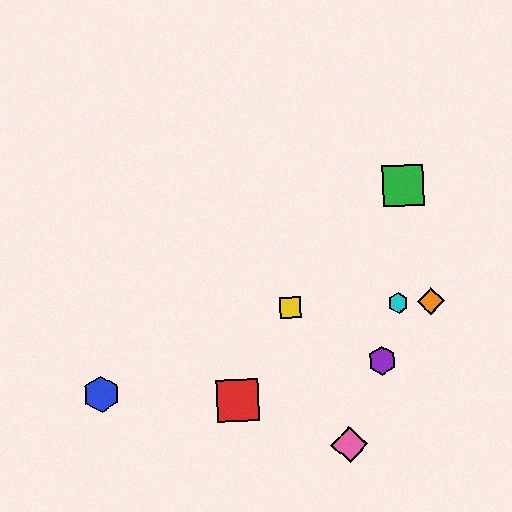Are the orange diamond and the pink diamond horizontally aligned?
No, the orange diamond is at y≈301 and the pink diamond is at y≈445.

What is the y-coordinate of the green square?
The green square is at y≈185.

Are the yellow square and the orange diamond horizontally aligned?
Yes, both are at y≈307.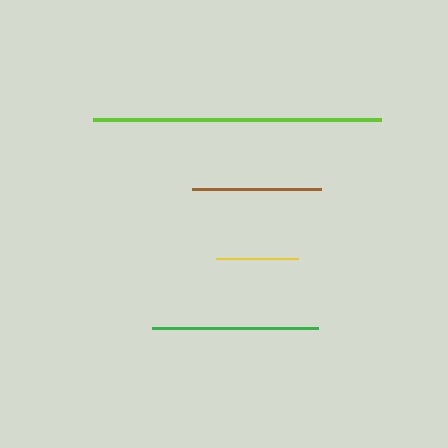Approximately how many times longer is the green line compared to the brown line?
The green line is approximately 1.3 times the length of the brown line.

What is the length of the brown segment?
The brown segment is approximately 129 pixels long.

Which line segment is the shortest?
The yellow line is the shortest at approximately 82 pixels.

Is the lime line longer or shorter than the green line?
The lime line is longer than the green line.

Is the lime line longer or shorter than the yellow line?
The lime line is longer than the yellow line.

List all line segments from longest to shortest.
From longest to shortest: lime, green, brown, yellow.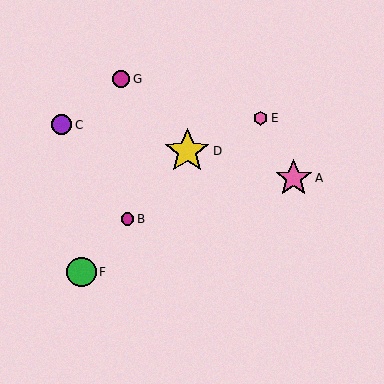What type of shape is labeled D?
Shape D is a yellow star.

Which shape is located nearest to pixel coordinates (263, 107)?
The pink hexagon (labeled E) at (261, 118) is nearest to that location.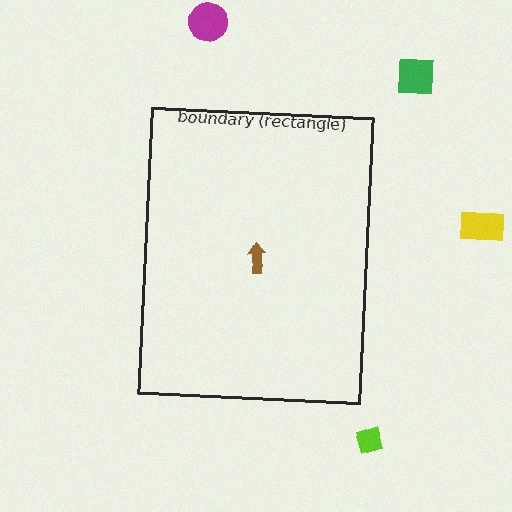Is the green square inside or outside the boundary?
Outside.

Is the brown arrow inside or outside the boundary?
Inside.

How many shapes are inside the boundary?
1 inside, 4 outside.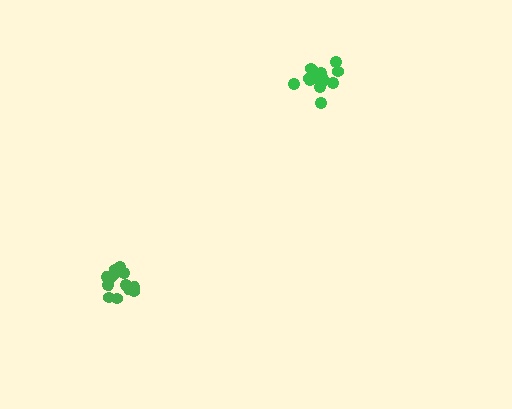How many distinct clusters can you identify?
There are 2 distinct clusters.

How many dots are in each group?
Group 1: 14 dots, Group 2: 14 dots (28 total).